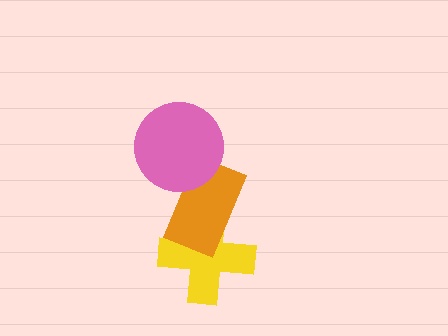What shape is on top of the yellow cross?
The orange rectangle is on top of the yellow cross.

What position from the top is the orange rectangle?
The orange rectangle is 2nd from the top.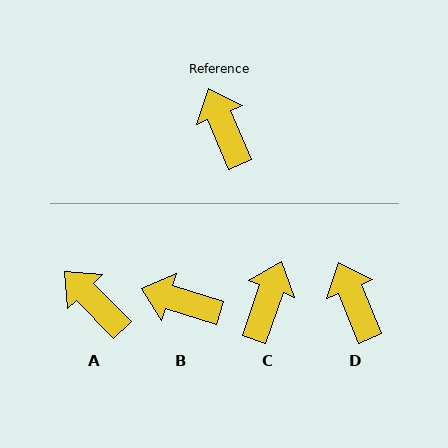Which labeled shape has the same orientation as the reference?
D.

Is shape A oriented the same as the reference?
No, it is off by about 22 degrees.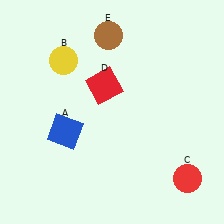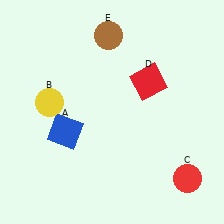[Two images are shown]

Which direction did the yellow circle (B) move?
The yellow circle (B) moved down.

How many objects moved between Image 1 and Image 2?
2 objects moved between the two images.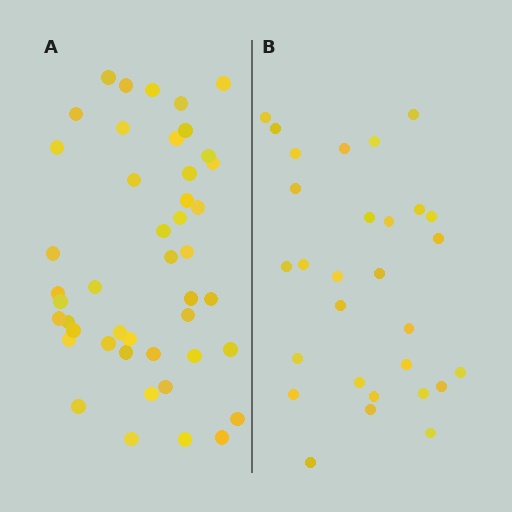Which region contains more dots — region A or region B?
Region A (the left region) has more dots.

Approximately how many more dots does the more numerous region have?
Region A has approximately 15 more dots than region B.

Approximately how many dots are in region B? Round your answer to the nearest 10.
About 30 dots. (The exact count is 29, which rounds to 30.)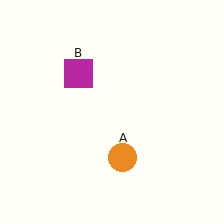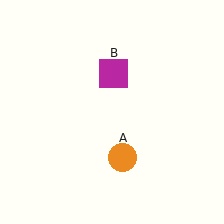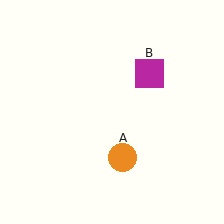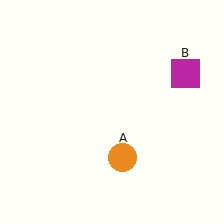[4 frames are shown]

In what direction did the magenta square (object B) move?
The magenta square (object B) moved right.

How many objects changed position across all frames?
1 object changed position: magenta square (object B).